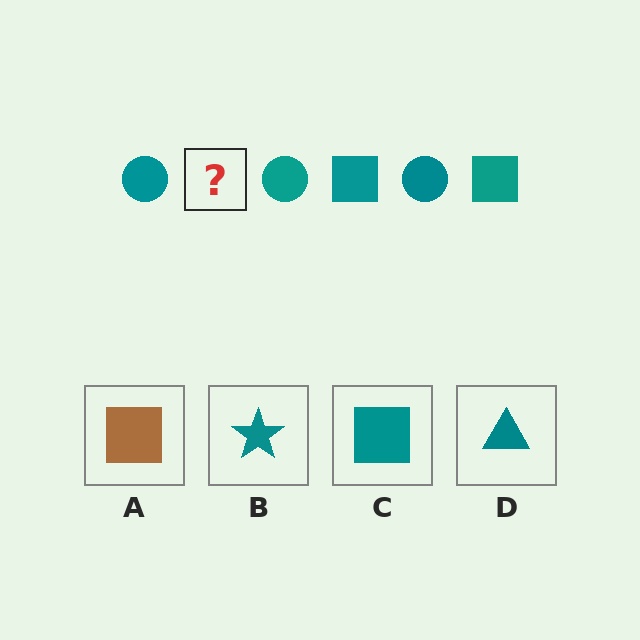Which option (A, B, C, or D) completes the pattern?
C.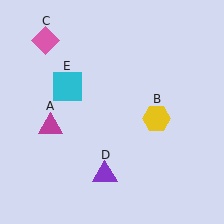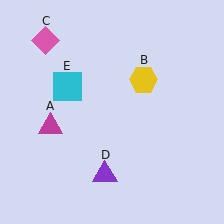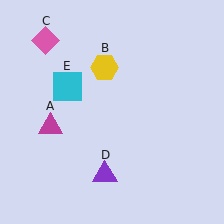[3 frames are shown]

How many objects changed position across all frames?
1 object changed position: yellow hexagon (object B).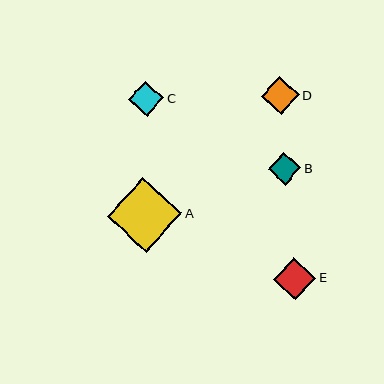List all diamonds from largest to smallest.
From largest to smallest: A, E, D, C, B.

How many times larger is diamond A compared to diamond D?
Diamond A is approximately 2.0 times the size of diamond D.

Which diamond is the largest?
Diamond A is the largest with a size of approximately 75 pixels.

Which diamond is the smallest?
Diamond B is the smallest with a size of approximately 32 pixels.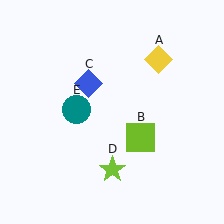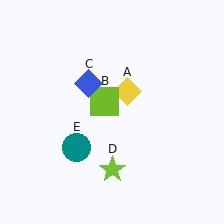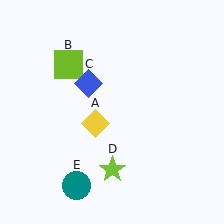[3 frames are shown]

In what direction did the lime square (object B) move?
The lime square (object B) moved up and to the left.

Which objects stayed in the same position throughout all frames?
Blue diamond (object C) and lime star (object D) remained stationary.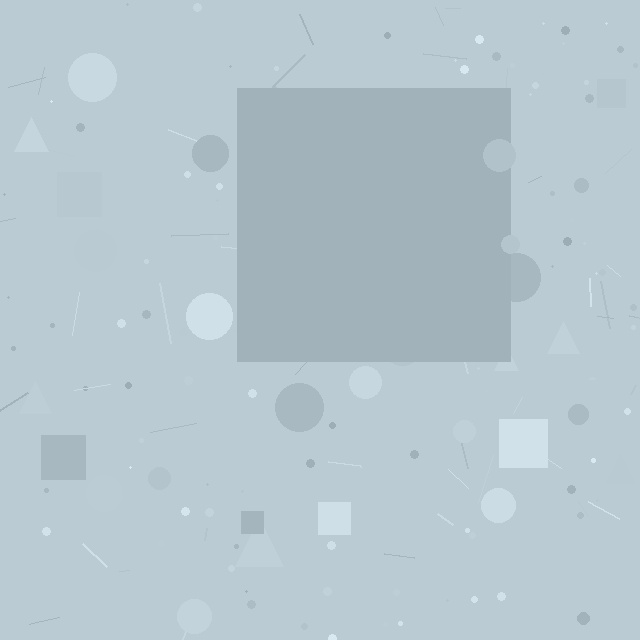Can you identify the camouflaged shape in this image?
The camouflaged shape is a square.